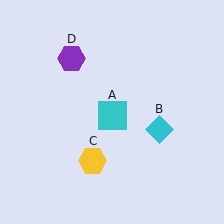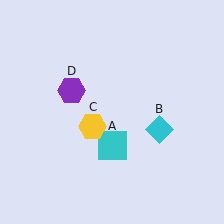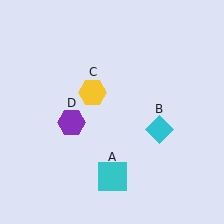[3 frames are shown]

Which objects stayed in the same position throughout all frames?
Cyan diamond (object B) remained stationary.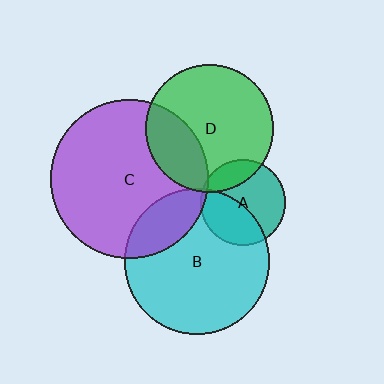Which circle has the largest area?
Circle C (purple).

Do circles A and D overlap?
Yes.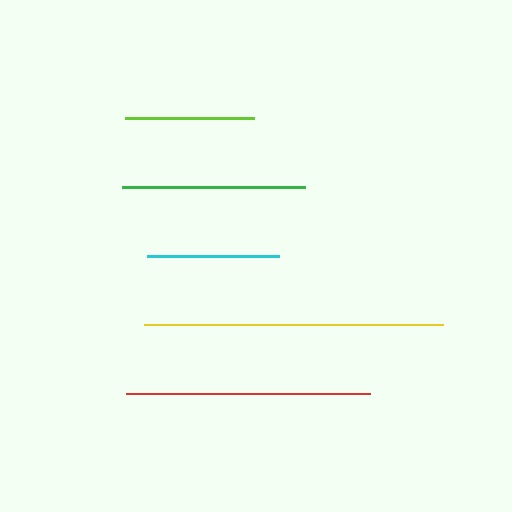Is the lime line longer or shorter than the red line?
The red line is longer than the lime line.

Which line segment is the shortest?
The lime line is the shortest at approximately 129 pixels.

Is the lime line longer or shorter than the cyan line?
The cyan line is longer than the lime line.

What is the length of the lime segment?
The lime segment is approximately 129 pixels long.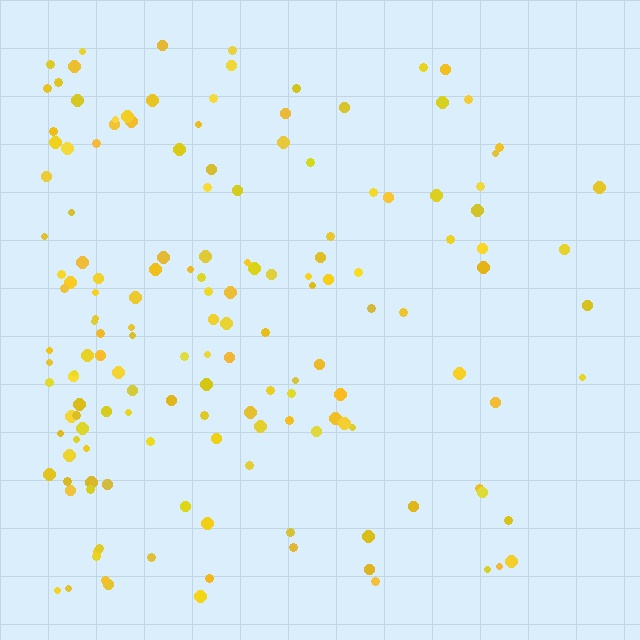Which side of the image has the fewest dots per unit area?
The right.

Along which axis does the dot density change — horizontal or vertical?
Horizontal.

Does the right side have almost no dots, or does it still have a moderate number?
Still a moderate number, just noticeably fewer than the left.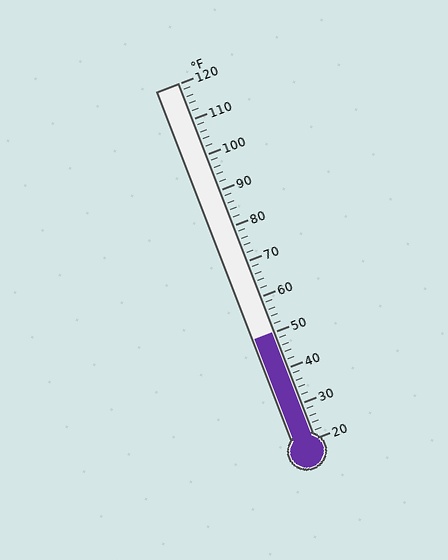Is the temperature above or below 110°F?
The temperature is below 110°F.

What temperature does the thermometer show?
The thermometer shows approximately 50°F.